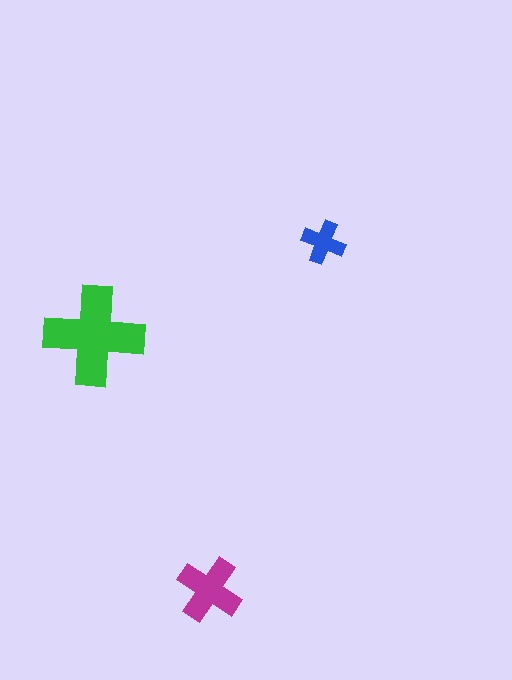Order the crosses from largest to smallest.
the green one, the magenta one, the blue one.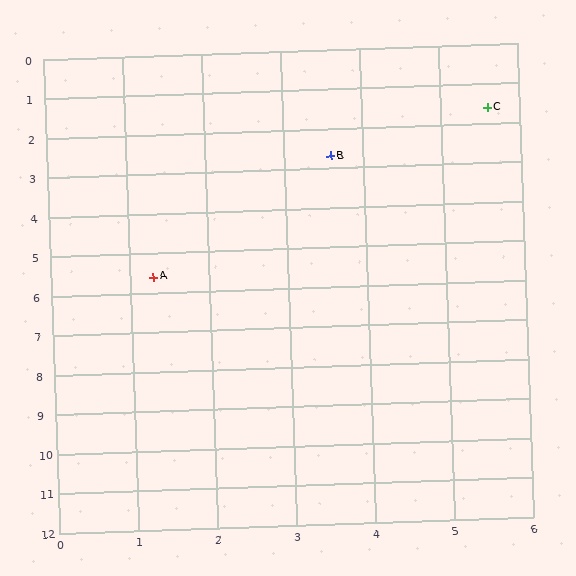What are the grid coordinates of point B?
Point B is at approximately (3.6, 2.7).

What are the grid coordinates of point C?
Point C is at approximately (5.6, 1.6).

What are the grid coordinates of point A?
Point A is at approximately (1.3, 5.6).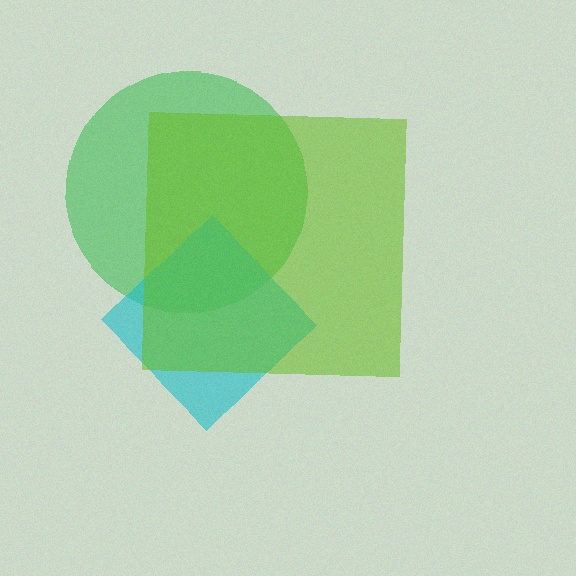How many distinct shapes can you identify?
There are 3 distinct shapes: a green circle, a cyan diamond, a lime square.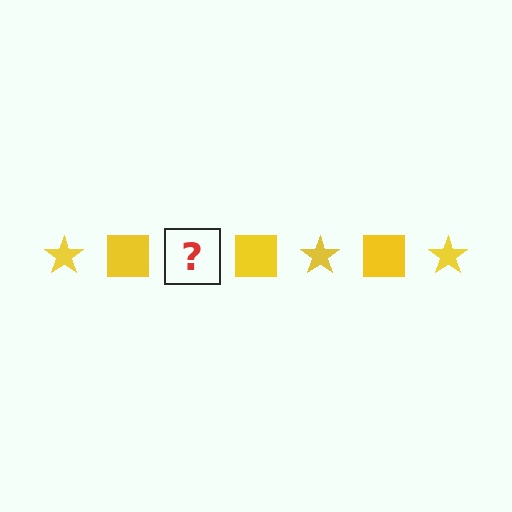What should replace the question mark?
The question mark should be replaced with a yellow star.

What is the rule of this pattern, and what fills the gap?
The rule is that the pattern cycles through star, square shapes in yellow. The gap should be filled with a yellow star.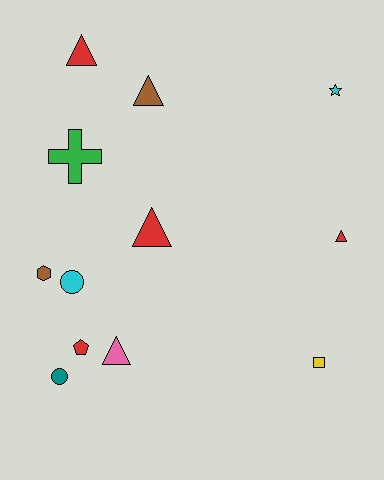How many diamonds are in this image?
There are no diamonds.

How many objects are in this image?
There are 12 objects.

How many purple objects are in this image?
There are no purple objects.